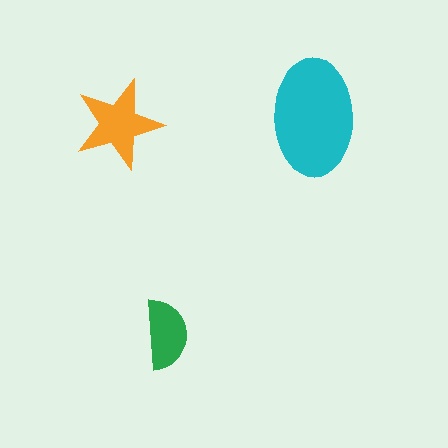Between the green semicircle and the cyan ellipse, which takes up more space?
The cyan ellipse.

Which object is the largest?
The cyan ellipse.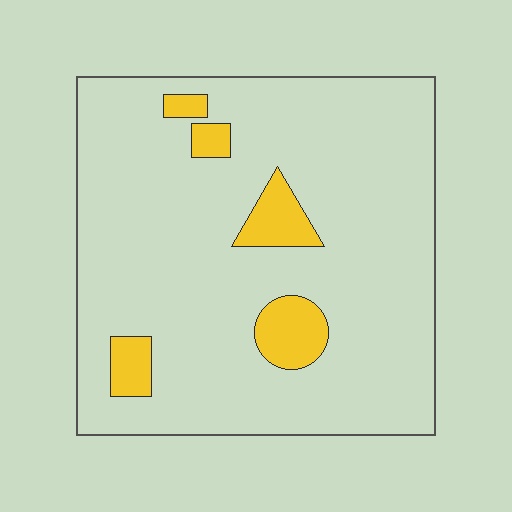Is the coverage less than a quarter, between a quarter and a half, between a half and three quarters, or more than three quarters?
Less than a quarter.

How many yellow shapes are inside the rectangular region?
5.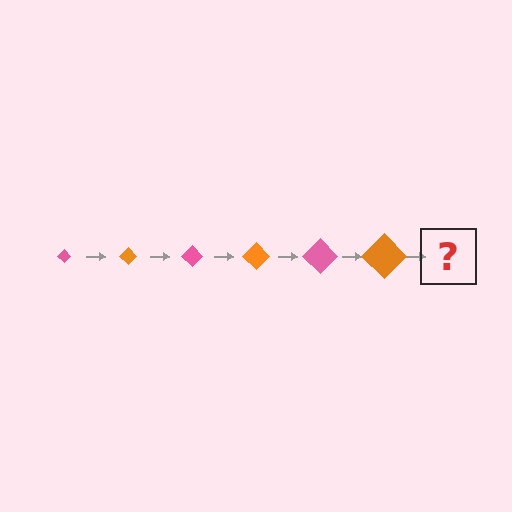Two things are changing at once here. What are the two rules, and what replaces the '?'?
The two rules are that the diamond grows larger each step and the color cycles through pink and orange. The '?' should be a pink diamond, larger than the previous one.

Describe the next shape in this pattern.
It should be a pink diamond, larger than the previous one.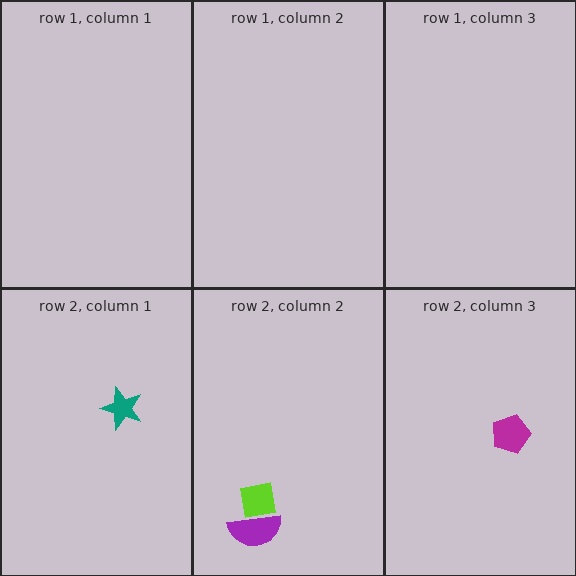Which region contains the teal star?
The row 2, column 1 region.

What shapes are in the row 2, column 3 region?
The magenta pentagon.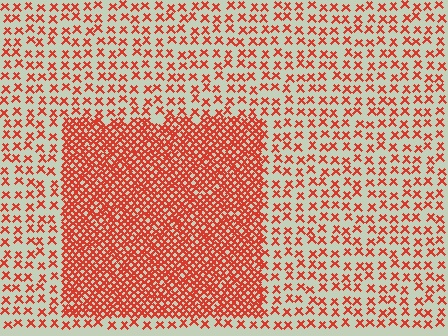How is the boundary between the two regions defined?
The boundary is defined by a change in element density (approximately 2.9x ratio). All elements are the same color, size, and shape.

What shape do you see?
I see a rectangle.